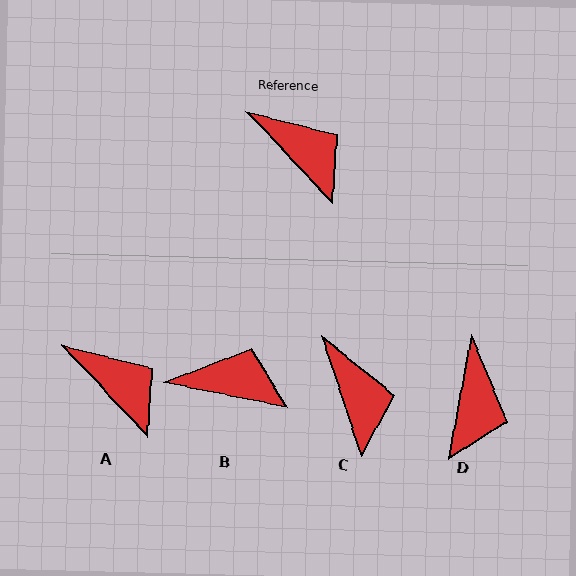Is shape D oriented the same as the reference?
No, it is off by about 54 degrees.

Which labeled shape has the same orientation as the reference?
A.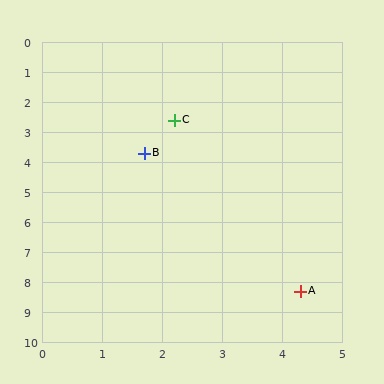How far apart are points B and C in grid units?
Points B and C are about 1.2 grid units apart.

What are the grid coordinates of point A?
Point A is at approximately (4.3, 8.3).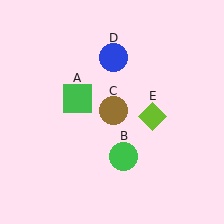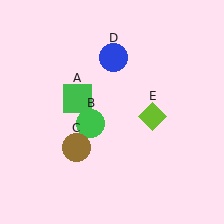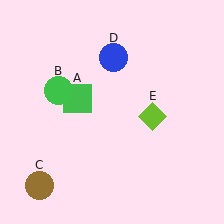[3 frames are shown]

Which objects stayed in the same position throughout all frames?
Green square (object A) and blue circle (object D) and lime diamond (object E) remained stationary.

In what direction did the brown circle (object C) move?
The brown circle (object C) moved down and to the left.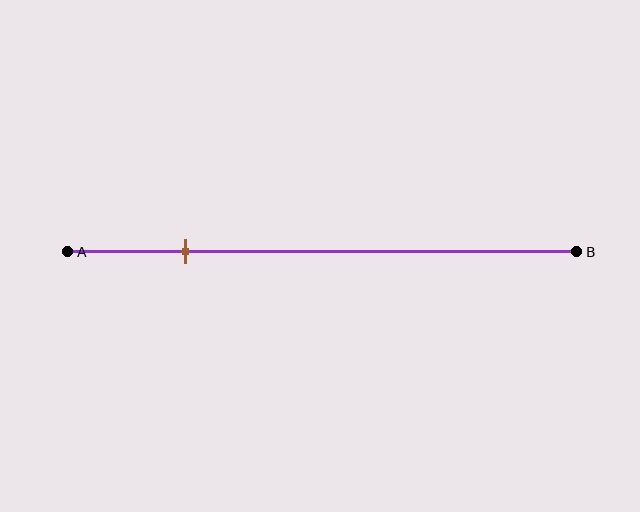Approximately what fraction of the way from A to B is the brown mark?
The brown mark is approximately 25% of the way from A to B.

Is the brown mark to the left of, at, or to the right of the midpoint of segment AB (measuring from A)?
The brown mark is to the left of the midpoint of segment AB.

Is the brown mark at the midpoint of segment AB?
No, the mark is at about 25% from A, not at the 50% midpoint.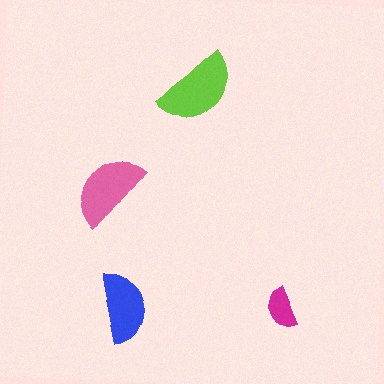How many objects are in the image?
There are 4 objects in the image.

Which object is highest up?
The lime semicircle is topmost.